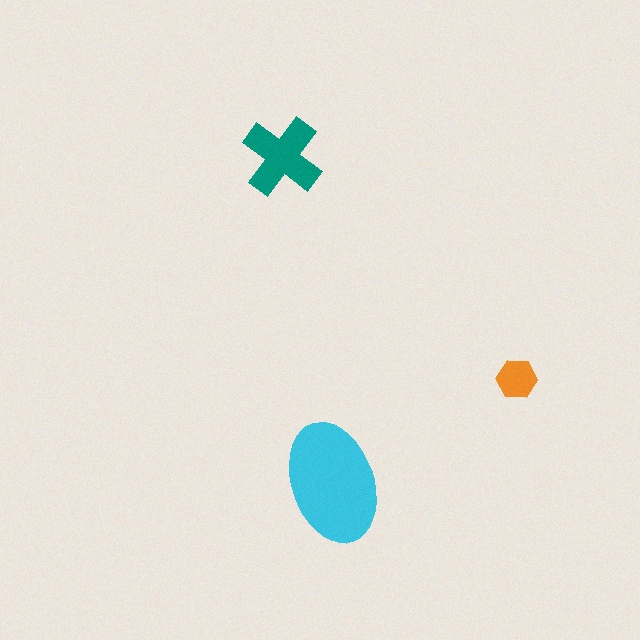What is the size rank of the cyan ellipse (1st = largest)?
1st.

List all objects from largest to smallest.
The cyan ellipse, the teal cross, the orange hexagon.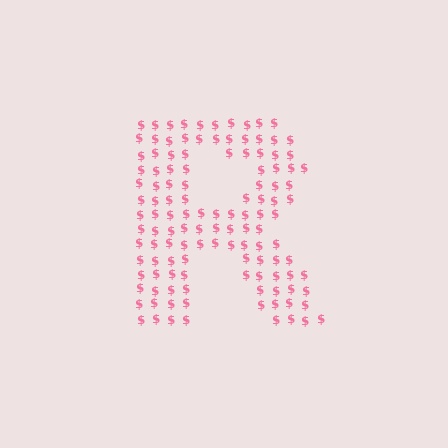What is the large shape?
The large shape is the letter R.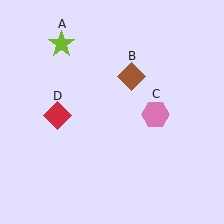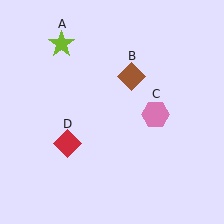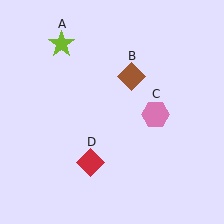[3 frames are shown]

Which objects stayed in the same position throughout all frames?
Lime star (object A) and brown diamond (object B) and pink hexagon (object C) remained stationary.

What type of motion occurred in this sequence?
The red diamond (object D) rotated counterclockwise around the center of the scene.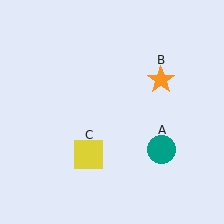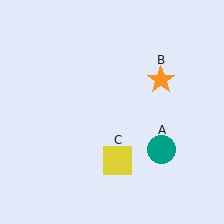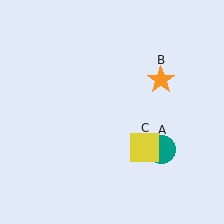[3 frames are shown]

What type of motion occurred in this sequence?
The yellow square (object C) rotated counterclockwise around the center of the scene.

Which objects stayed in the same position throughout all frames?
Teal circle (object A) and orange star (object B) remained stationary.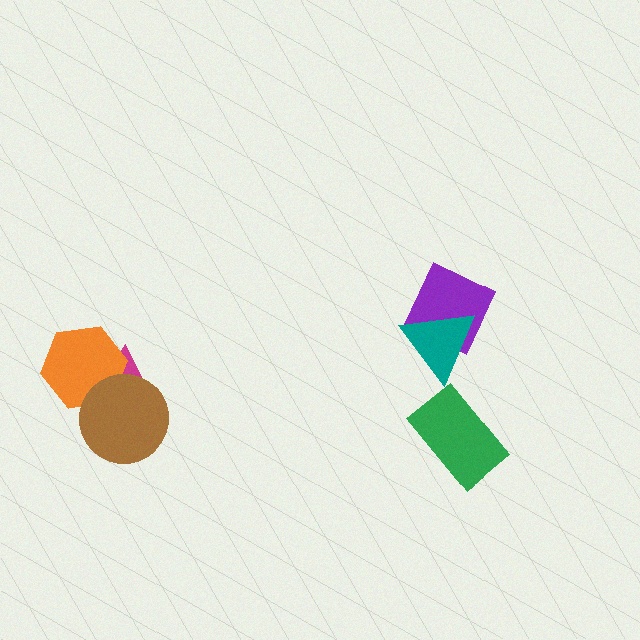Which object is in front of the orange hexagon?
The brown circle is in front of the orange hexagon.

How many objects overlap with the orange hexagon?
2 objects overlap with the orange hexagon.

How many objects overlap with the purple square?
1 object overlaps with the purple square.